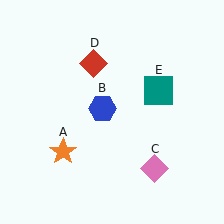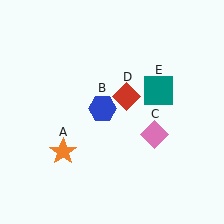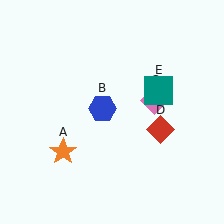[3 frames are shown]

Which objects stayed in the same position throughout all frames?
Orange star (object A) and blue hexagon (object B) and teal square (object E) remained stationary.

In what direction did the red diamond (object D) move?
The red diamond (object D) moved down and to the right.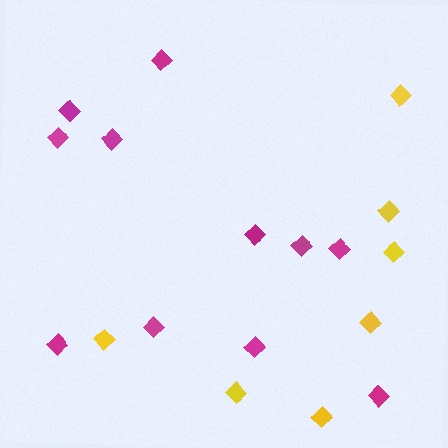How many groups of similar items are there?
There are 2 groups: one group of magenta diamonds (11) and one group of yellow diamonds (7).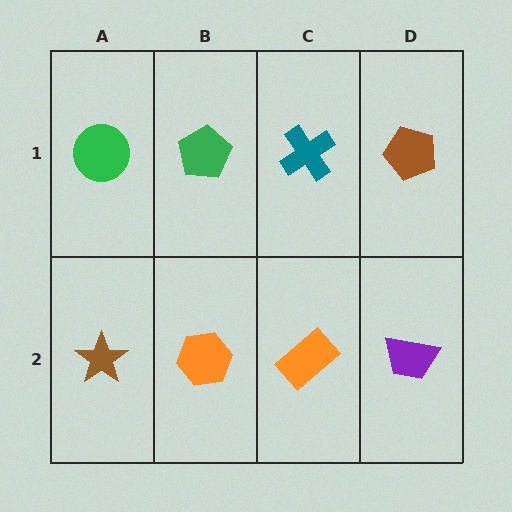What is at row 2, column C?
An orange rectangle.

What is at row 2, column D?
A purple trapezoid.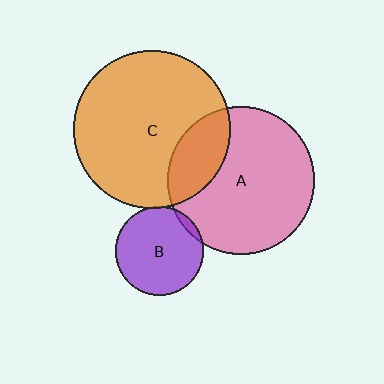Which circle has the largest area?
Circle C (orange).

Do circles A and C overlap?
Yes.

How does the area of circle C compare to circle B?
Approximately 3.2 times.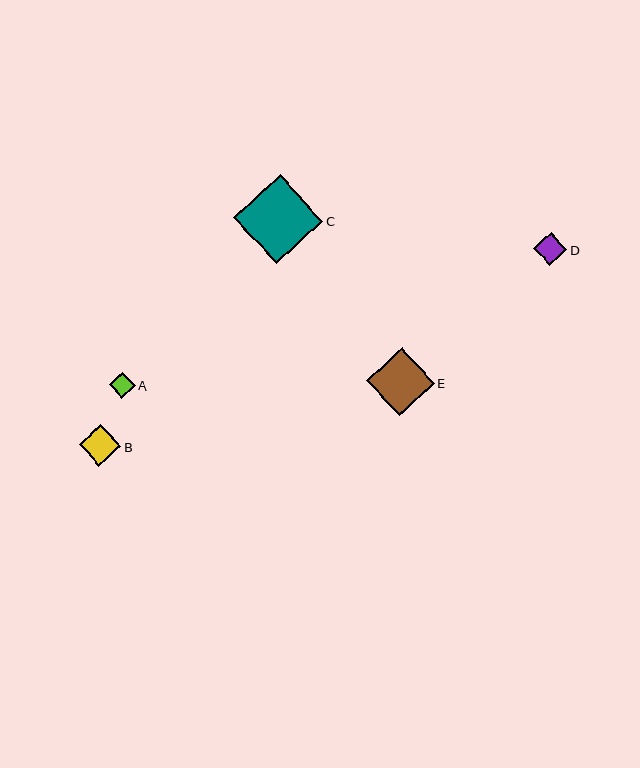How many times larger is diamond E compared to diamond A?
Diamond E is approximately 2.6 times the size of diamond A.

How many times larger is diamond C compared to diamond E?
Diamond C is approximately 1.3 times the size of diamond E.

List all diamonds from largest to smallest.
From largest to smallest: C, E, B, D, A.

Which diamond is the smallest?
Diamond A is the smallest with a size of approximately 26 pixels.